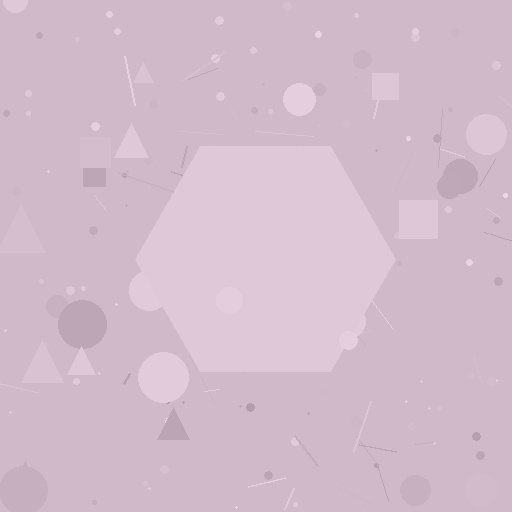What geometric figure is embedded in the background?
A hexagon is embedded in the background.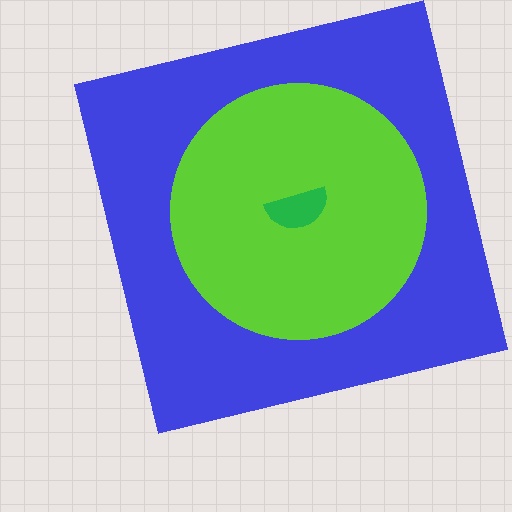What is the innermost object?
The green semicircle.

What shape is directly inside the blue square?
The lime circle.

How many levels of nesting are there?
3.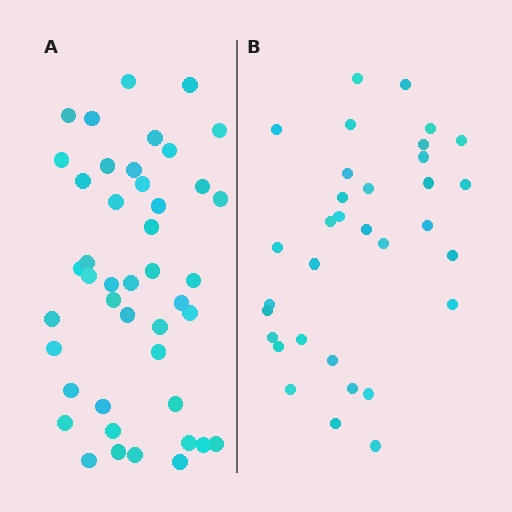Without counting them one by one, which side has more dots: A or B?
Region A (the left region) has more dots.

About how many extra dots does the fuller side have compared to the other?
Region A has roughly 12 or so more dots than region B.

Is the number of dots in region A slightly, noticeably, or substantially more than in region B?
Region A has noticeably more, but not dramatically so. The ratio is roughly 1.3 to 1.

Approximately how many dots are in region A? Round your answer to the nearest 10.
About 40 dots. (The exact count is 44, which rounds to 40.)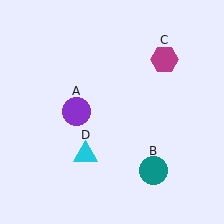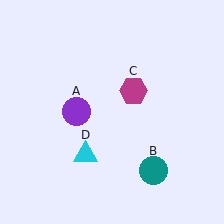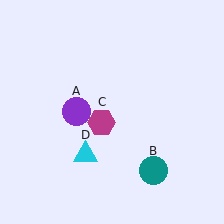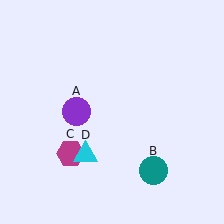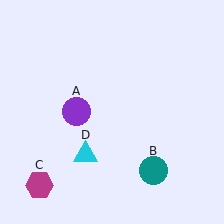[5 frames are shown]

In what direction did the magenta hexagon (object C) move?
The magenta hexagon (object C) moved down and to the left.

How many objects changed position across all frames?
1 object changed position: magenta hexagon (object C).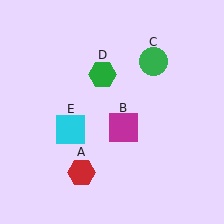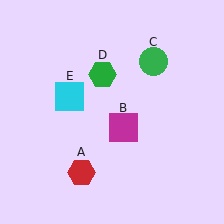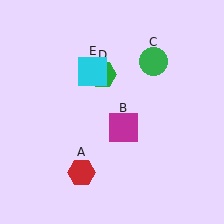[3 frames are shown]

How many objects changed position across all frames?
1 object changed position: cyan square (object E).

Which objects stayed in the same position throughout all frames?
Red hexagon (object A) and magenta square (object B) and green circle (object C) and green hexagon (object D) remained stationary.